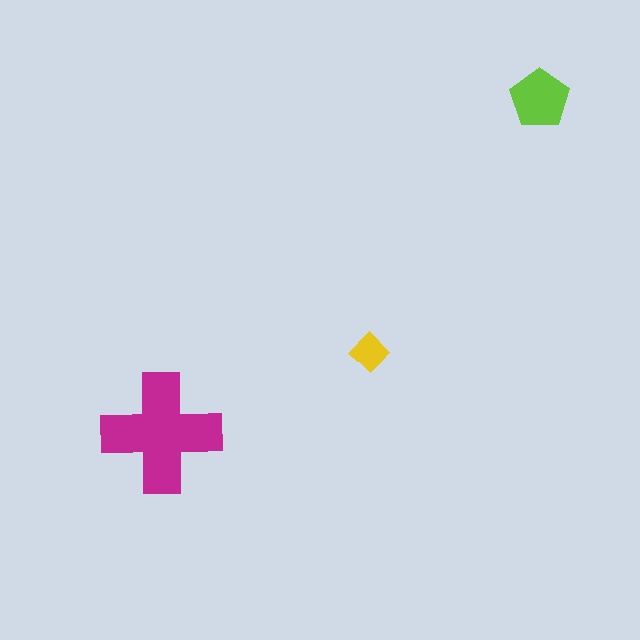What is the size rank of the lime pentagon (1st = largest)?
2nd.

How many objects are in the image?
There are 3 objects in the image.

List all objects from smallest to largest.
The yellow diamond, the lime pentagon, the magenta cross.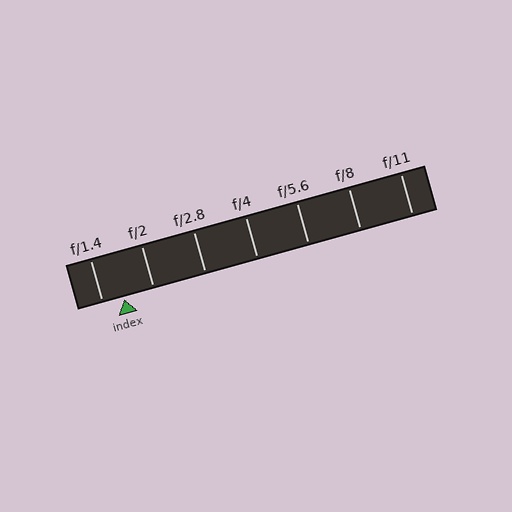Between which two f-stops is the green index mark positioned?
The index mark is between f/1.4 and f/2.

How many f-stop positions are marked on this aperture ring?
There are 7 f-stop positions marked.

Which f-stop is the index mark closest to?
The index mark is closest to f/1.4.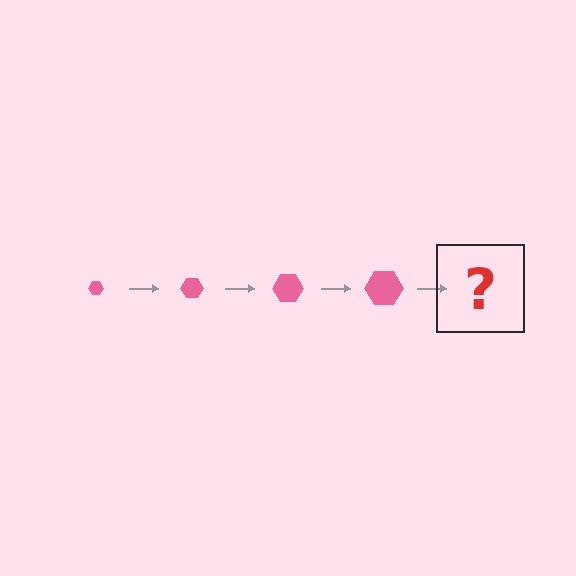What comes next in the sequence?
The next element should be a pink hexagon, larger than the previous one.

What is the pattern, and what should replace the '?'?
The pattern is that the hexagon gets progressively larger each step. The '?' should be a pink hexagon, larger than the previous one.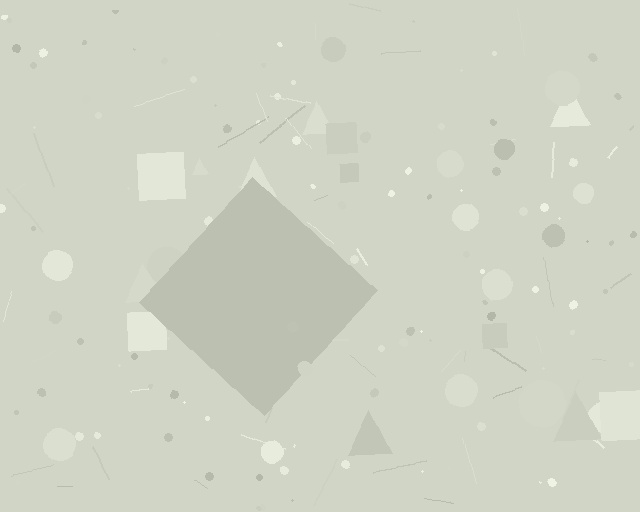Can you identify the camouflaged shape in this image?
The camouflaged shape is a diamond.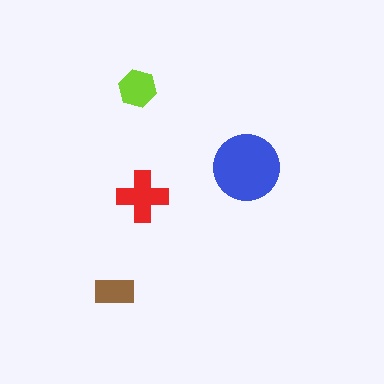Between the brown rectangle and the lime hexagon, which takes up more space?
The lime hexagon.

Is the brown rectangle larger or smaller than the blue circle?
Smaller.